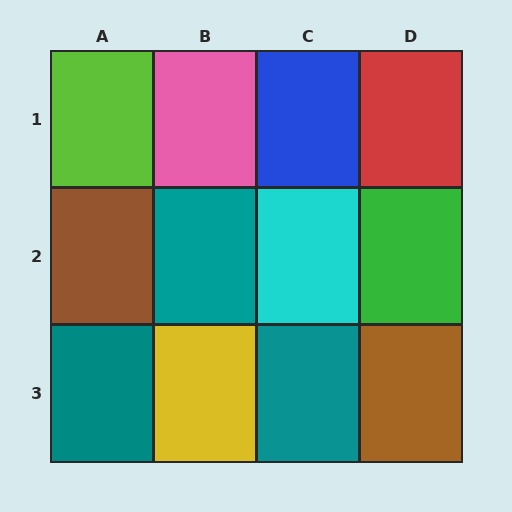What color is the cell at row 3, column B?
Yellow.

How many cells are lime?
1 cell is lime.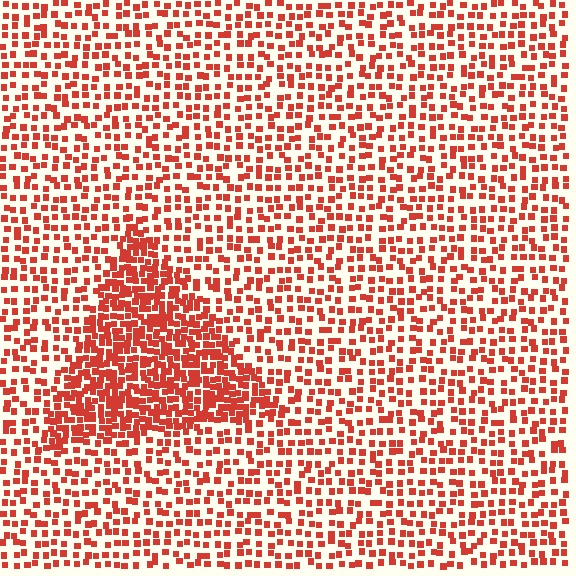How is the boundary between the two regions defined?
The boundary is defined by a change in element density (approximately 2.1x ratio). All elements are the same color, size, and shape.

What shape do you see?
I see a triangle.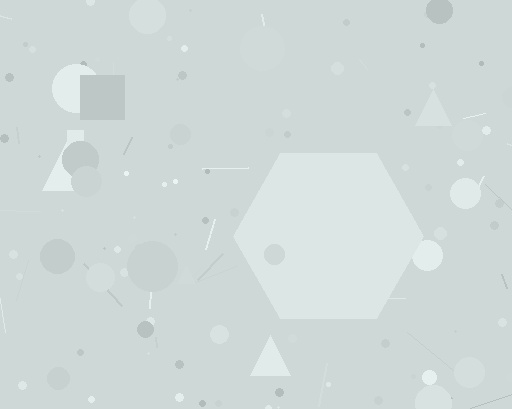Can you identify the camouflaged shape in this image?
The camouflaged shape is a hexagon.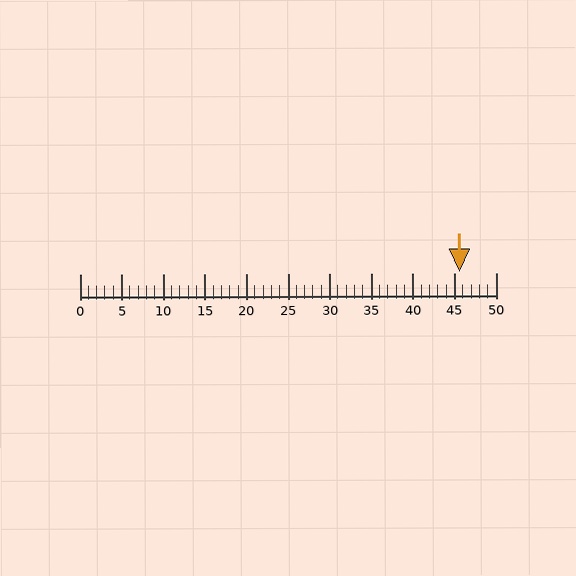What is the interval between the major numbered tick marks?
The major tick marks are spaced 5 units apart.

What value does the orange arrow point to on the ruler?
The orange arrow points to approximately 46.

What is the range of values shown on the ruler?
The ruler shows values from 0 to 50.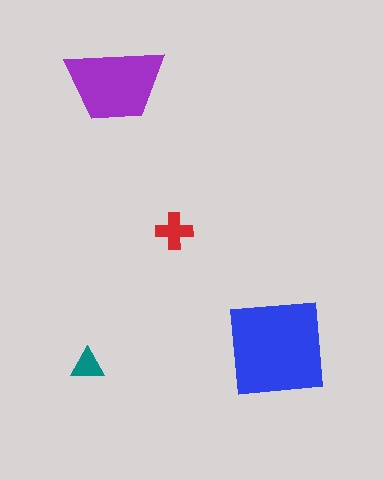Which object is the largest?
The blue square.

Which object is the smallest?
The teal triangle.